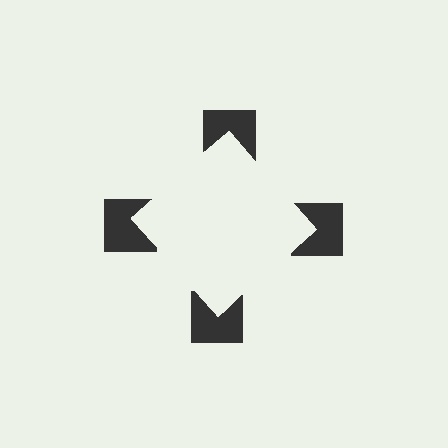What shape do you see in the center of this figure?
An illusory square — its edges are inferred from the aligned wedge cuts in the notched squares, not physically drawn.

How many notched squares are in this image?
There are 4 — one at each vertex of the illusory square.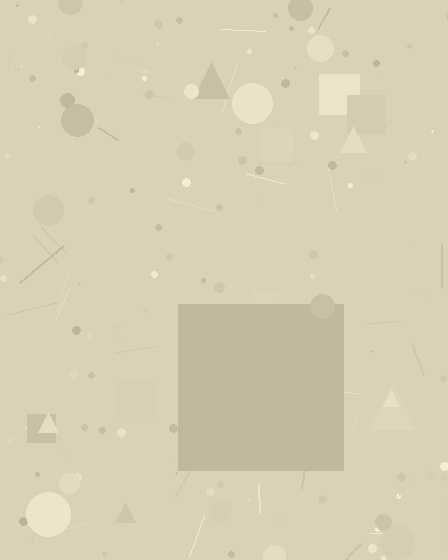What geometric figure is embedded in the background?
A square is embedded in the background.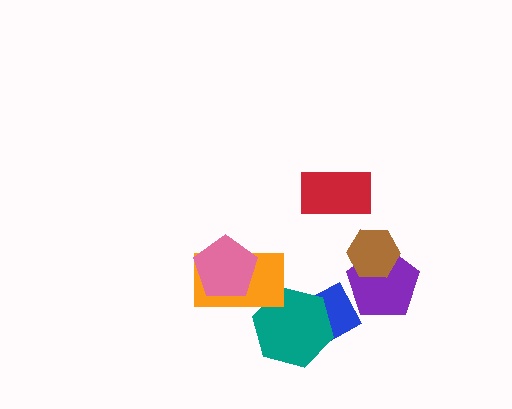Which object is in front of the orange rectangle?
The pink pentagon is in front of the orange rectangle.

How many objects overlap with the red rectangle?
0 objects overlap with the red rectangle.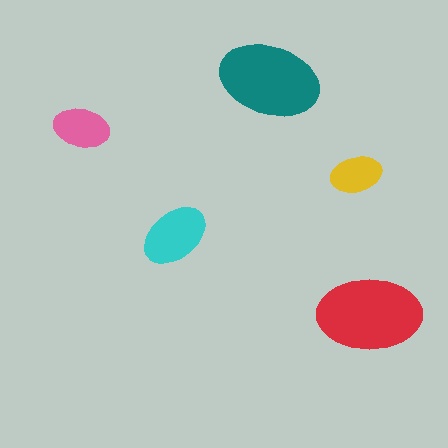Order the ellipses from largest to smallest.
the red one, the teal one, the cyan one, the pink one, the yellow one.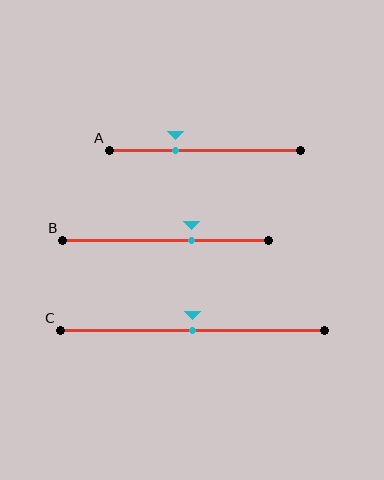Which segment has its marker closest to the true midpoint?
Segment C has its marker closest to the true midpoint.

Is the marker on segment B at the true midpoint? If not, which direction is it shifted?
No, the marker on segment B is shifted to the right by about 13% of the segment length.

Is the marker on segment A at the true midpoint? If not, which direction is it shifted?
No, the marker on segment A is shifted to the left by about 15% of the segment length.